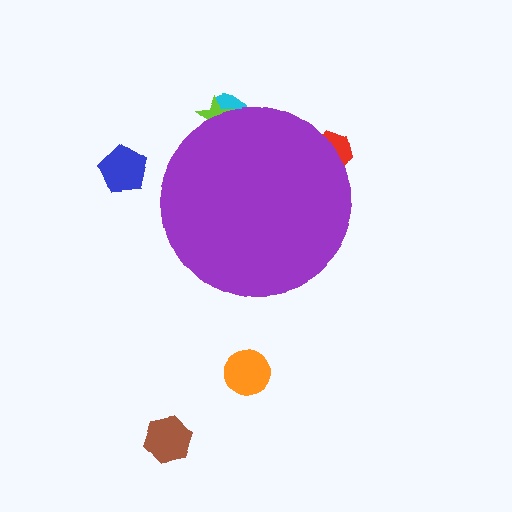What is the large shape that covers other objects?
A purple circle.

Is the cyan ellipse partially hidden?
Yes, the cyan ellipse is partially hidden behind the purple circle.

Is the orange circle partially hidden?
No, the orange circle is fully visible.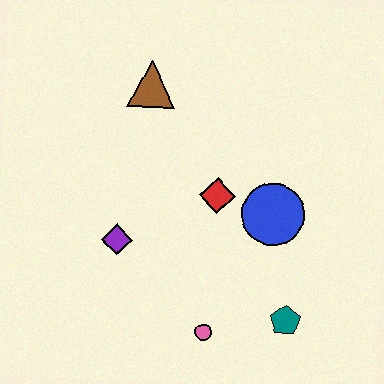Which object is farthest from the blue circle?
The brown triangle is farthest from the blue circle.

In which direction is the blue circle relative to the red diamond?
The blue circle is to the right of the red diamond.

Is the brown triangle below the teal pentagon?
No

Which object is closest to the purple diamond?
The red diamond is closest to the purple diamond.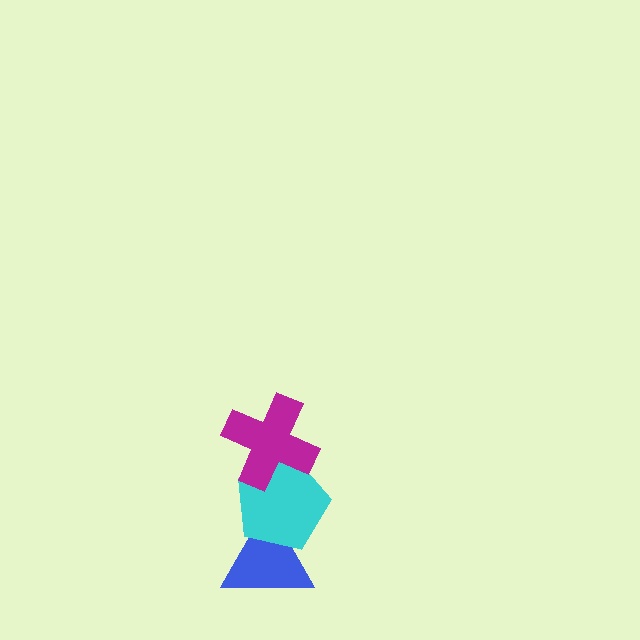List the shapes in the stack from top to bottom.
From top to bottom: the magenta cross, the cyan pentagon, the blue triangle.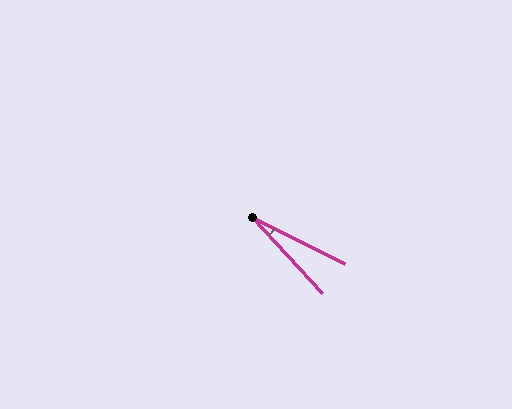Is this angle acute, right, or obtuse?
It is acute.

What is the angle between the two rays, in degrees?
Approximately 21 degrees.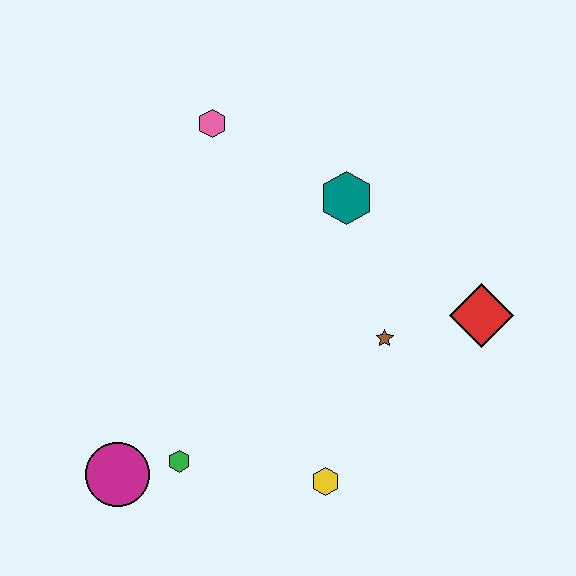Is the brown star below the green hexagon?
No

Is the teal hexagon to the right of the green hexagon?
Yes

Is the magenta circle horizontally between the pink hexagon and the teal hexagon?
No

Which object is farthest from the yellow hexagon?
The pink hexagon is farthest from the yellow hexagon.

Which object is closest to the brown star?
The red diamond is closest to the brown star.